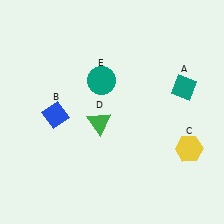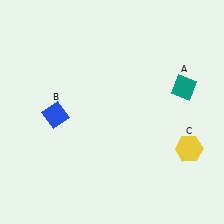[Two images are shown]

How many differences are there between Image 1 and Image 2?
There are 2 differences between the two images.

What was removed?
The green triangle (D), the teal circle (E) were removed in Image 2.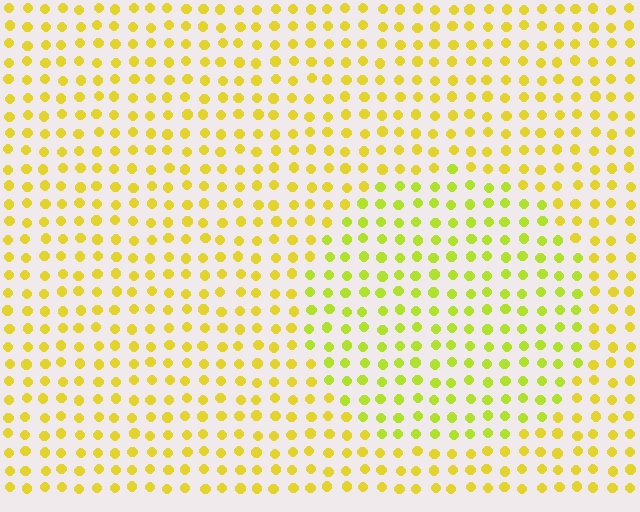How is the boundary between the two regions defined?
The boundary is defined purely by a slight shift in hue (about 22 degrees). Spacing, size, and orientation are identical on both sides.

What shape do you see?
I see a circle.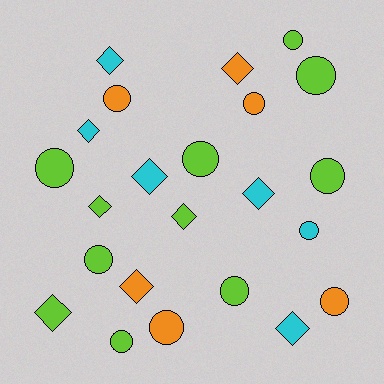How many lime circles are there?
There are 8 lime circles.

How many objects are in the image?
There are 23 objects.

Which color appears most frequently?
Lime, with 11 objects.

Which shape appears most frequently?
Circle, with 13 objects.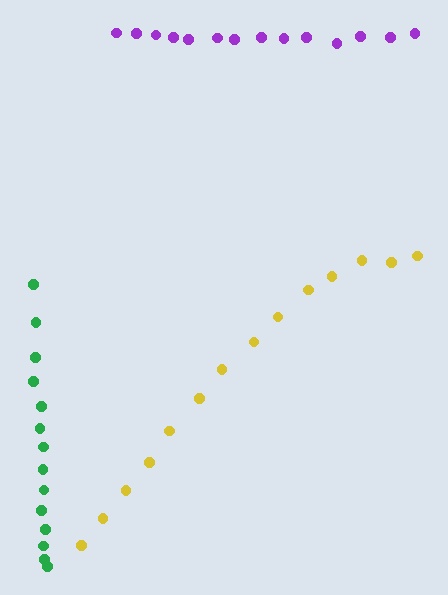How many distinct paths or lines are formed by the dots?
There are 3 distinct paths.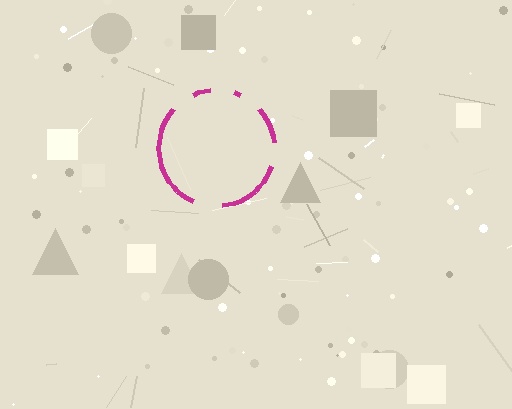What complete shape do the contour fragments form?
The contour fragments form a circle.